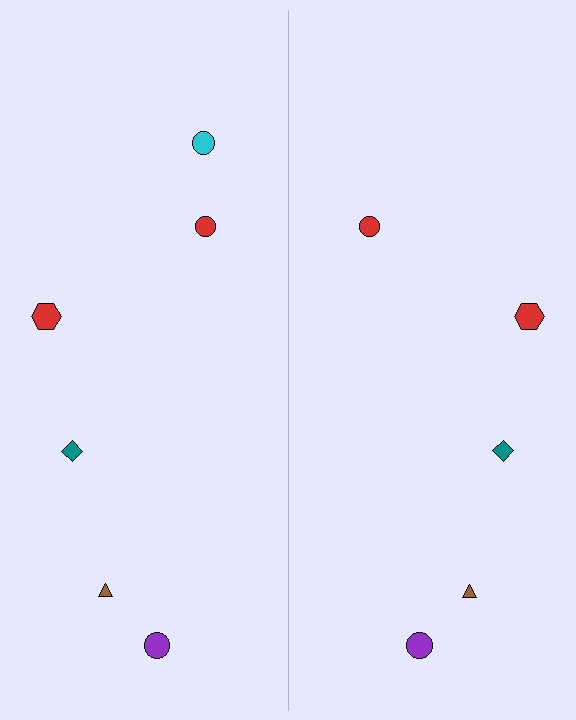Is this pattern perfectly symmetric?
No, the pattern is not perfectly symmetric. A cyan circle is missing from the right side.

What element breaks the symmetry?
A cyan circle is missing from the right side.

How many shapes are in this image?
There are 11 shapes in this image.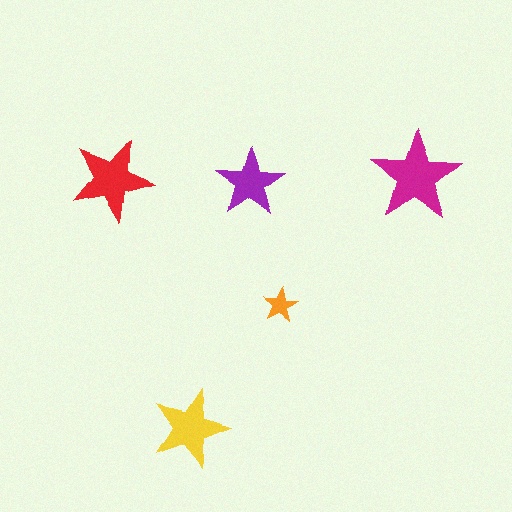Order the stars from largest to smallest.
the magenta one, the red one, the yellow one, the purple one, the orange one.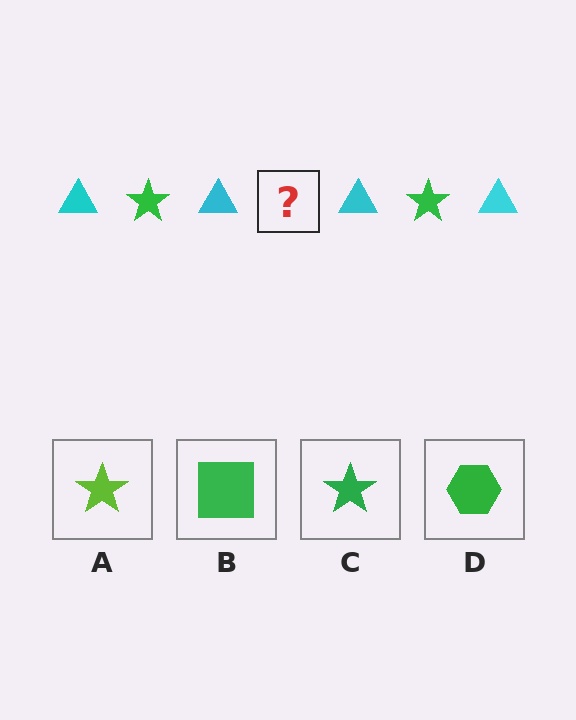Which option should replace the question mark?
Option C.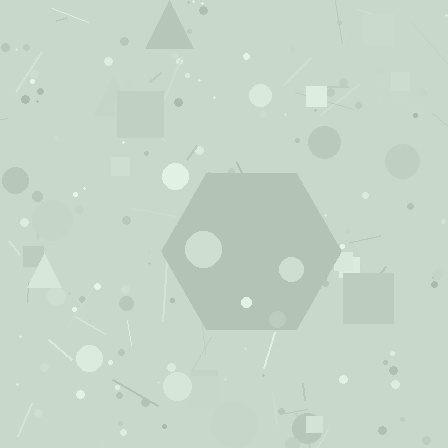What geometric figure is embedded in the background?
A hexagon is embedded in the background.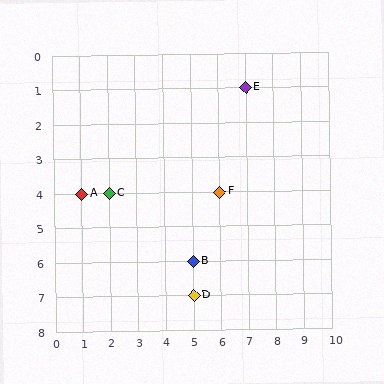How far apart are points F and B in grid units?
Points F and B are 1 column and 2 rows apart (about 2.2 grid units diagonally).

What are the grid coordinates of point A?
Point A is at grid coordinates (1, 4).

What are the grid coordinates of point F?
Point F is at grid coordinates (6, 4).